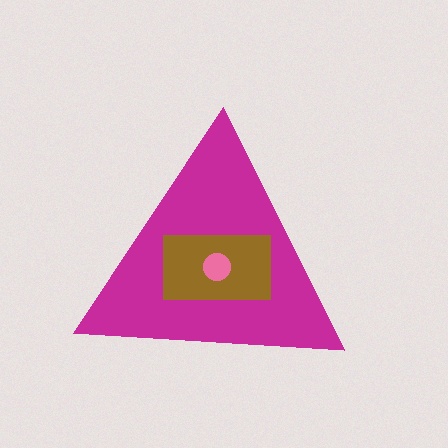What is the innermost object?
The pink circle.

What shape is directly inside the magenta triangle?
The brown rectangle.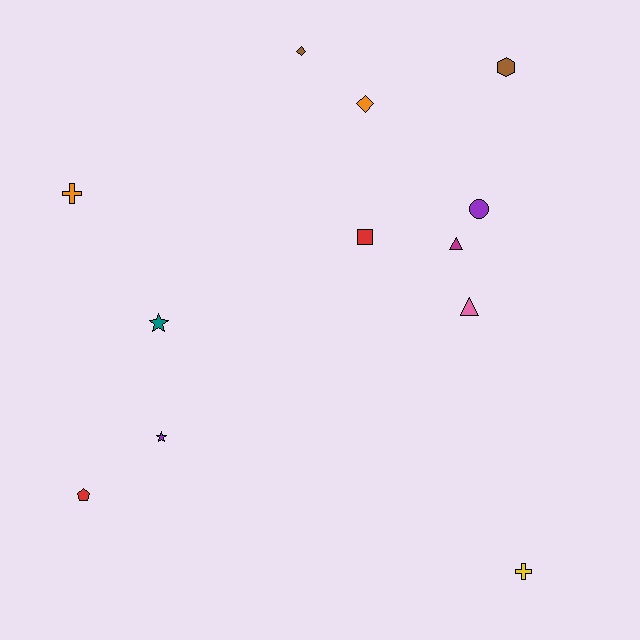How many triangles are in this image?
There are 2 triangles.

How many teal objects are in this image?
There is 1 teal object.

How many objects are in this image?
There are 12 objects.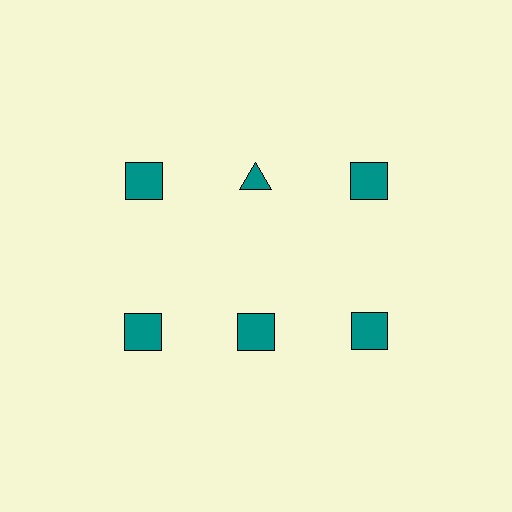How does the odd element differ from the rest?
It has a different shape: triangle instead of square.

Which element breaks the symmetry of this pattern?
The teal triangle in the top row, second from left column breaks the symmetry. All other shapes are teal squares.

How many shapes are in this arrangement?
There are 6 shapes arranged in a grid pattern.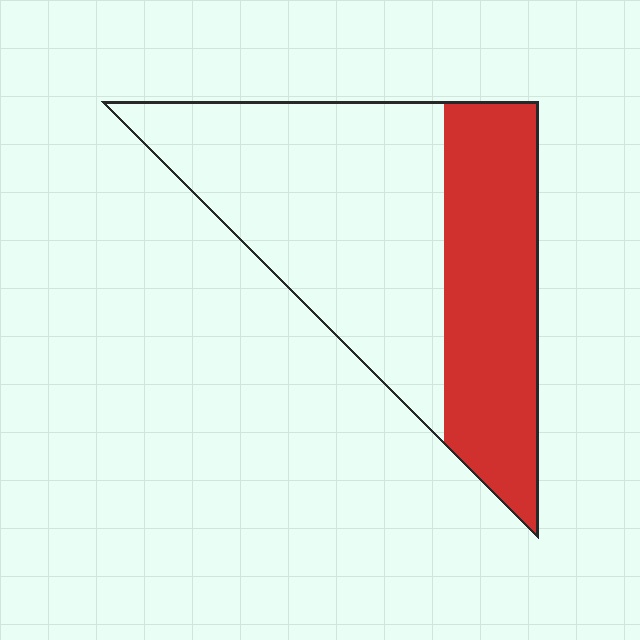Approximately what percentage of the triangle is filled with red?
Approximately 40%.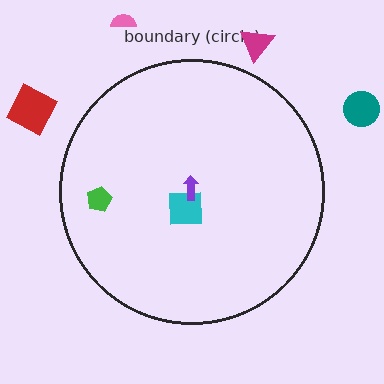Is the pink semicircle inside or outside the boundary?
Outside.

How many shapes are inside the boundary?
3 inside, 4 outside.